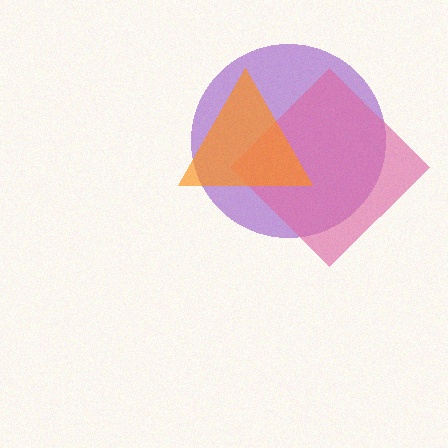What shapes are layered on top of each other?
The layered shapes are: a purple circle, a pink diamond, an orange triangle.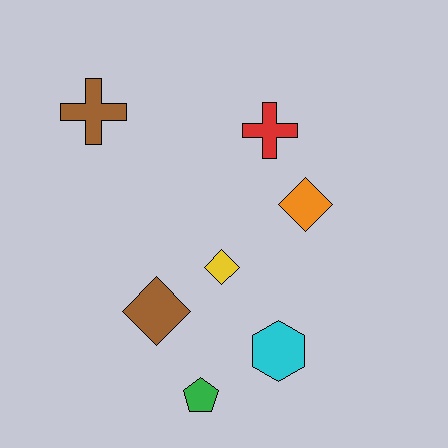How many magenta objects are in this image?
There are no magenta objects.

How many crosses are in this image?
There are 2 crosses.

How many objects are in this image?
There are 7 objects.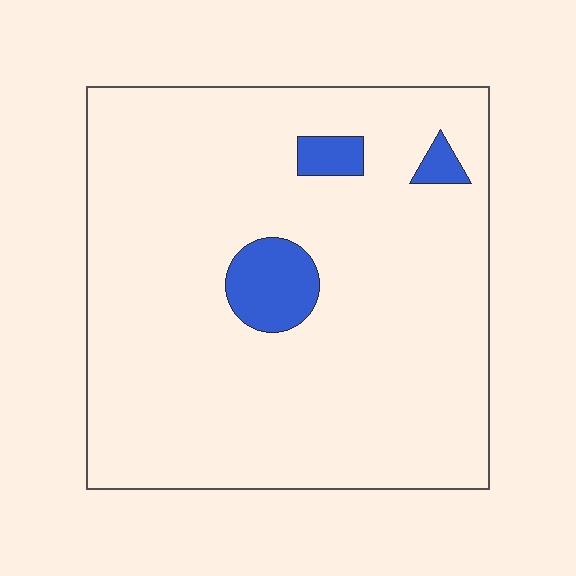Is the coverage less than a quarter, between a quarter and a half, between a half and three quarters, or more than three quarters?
Less than a quarter.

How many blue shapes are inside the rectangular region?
3.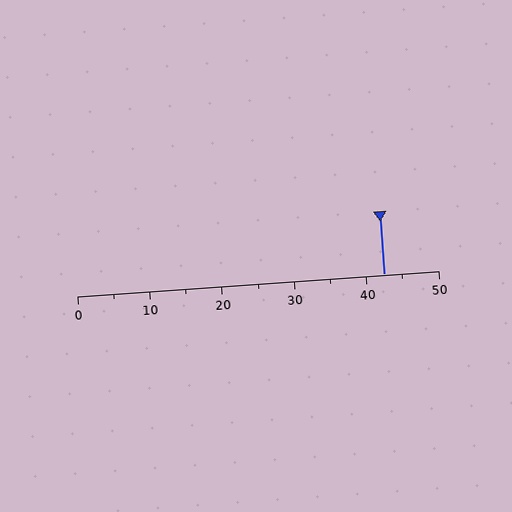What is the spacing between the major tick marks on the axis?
The major ticks are spaced 10 apart.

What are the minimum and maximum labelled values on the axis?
The axis runs from 0 to 50.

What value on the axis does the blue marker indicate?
The marker indicates approximately 42.5.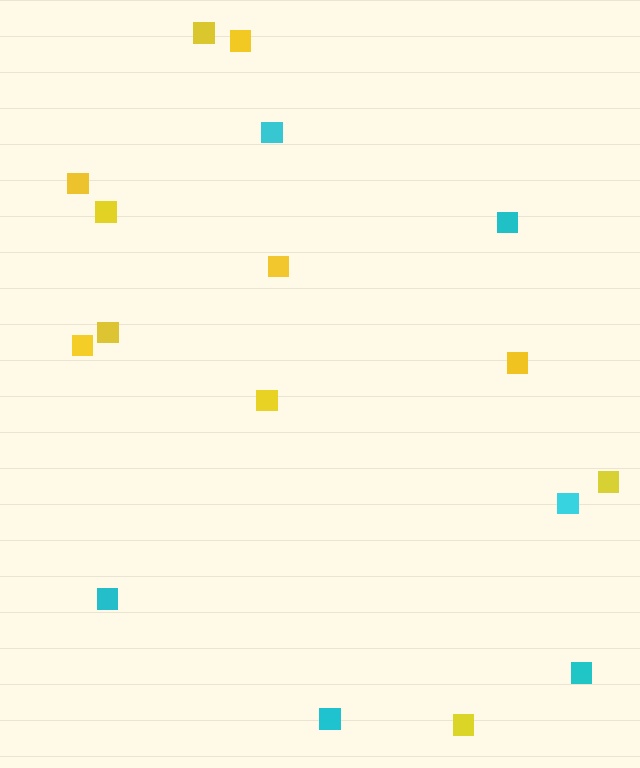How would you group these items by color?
There are 2 groups: one group of yellow squares (11) and one group of cyan squares (6).